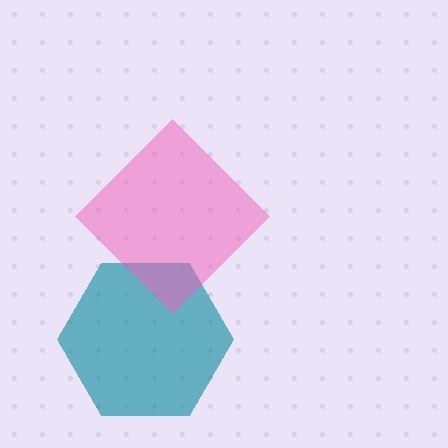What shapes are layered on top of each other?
The layered shapes are: a teal hexagon, a pink diamond.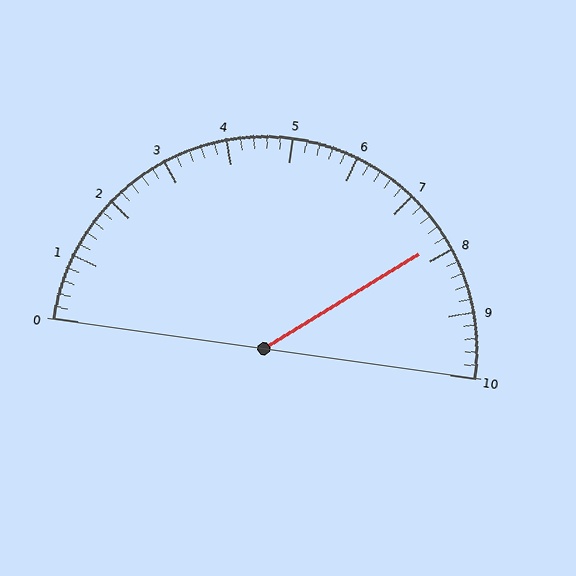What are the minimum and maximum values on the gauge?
The gauge ranges from 0 to 10.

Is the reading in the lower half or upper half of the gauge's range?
The reading is in the upper half of the range (0 to 10).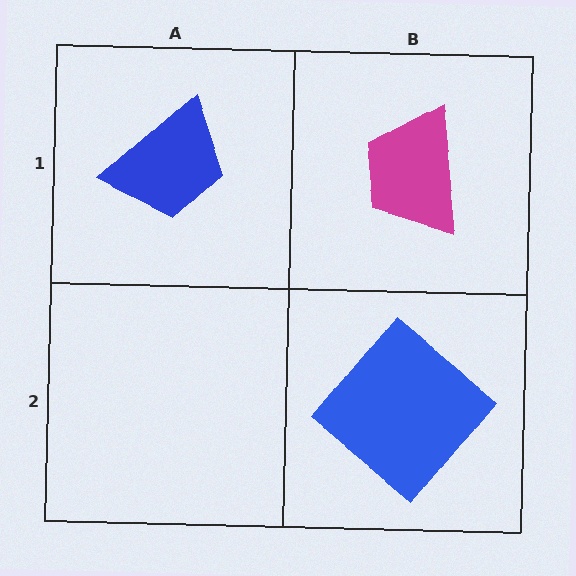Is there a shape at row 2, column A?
No, that cell is empty.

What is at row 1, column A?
A blue trapezoid.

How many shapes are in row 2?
1 shape.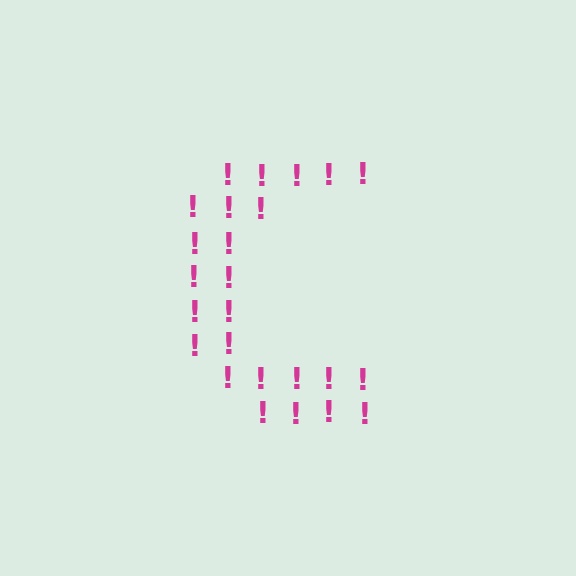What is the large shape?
The large shape is the letter C.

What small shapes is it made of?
It is made of small exclamation marks.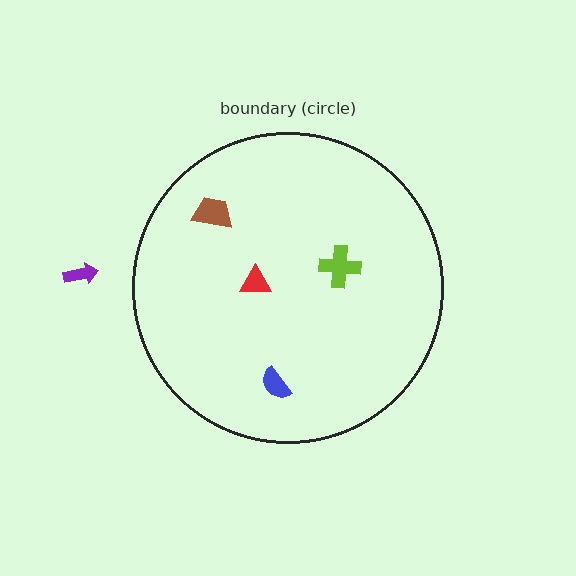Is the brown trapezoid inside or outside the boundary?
Inside.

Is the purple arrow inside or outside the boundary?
Outside.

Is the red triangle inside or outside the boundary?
Inside.